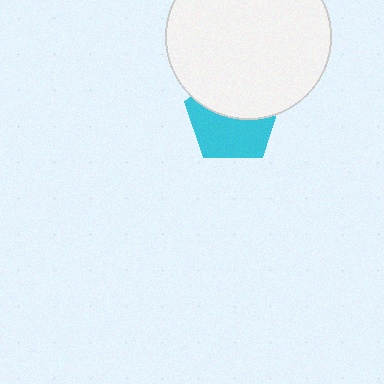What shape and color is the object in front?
The object in front is a white circle.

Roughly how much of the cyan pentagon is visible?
About half of it is visible (roughly 54%).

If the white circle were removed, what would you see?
You would see the complete cyan pentagon.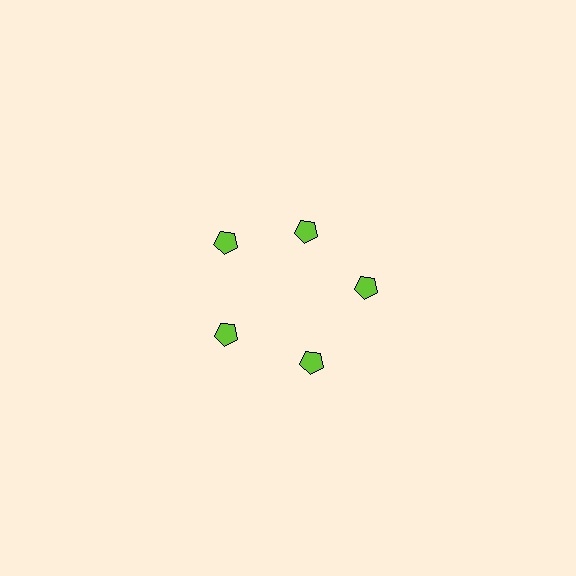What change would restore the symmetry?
The symmetry would be restored by moving it outward, back onto the ring so that all 5 pentagons sit at equal angles and equal distance from the center.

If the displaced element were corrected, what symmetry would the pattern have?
It would have 5-fold rotational symmetry — the pattern would map onto itself every 72 degrees.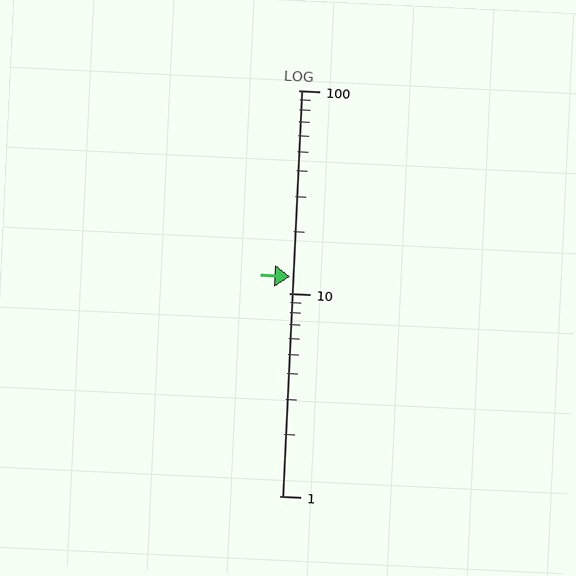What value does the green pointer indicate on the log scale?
The pointer indicates approximately 12.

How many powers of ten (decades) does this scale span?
The scale spans 2 decades, from 1 to 100.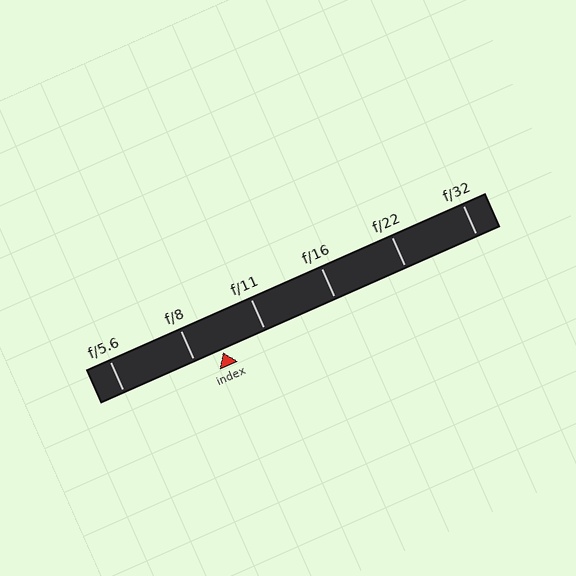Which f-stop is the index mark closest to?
The index mark is closest to f/8.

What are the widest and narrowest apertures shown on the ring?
The widest aperture shown is f/5.6 and the narrowest is f/32.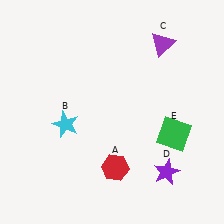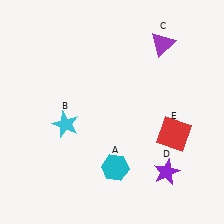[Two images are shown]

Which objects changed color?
A changed from red to cyan. E changed from green to red.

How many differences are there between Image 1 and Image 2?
There are 2 differences between the two images.